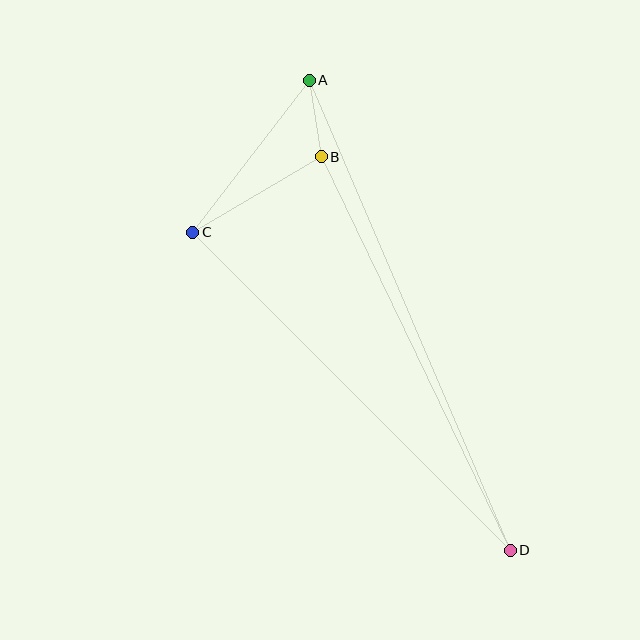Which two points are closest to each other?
Points A and B are closest to each other.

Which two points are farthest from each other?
Points A and D are farthest from each other.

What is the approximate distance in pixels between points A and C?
The distance between A and C is approximately 192 pixels.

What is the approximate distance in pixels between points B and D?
The distance between B and D is approximately 436 pixels.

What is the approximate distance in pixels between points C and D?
The distance between C and D is approximately 449 pixels.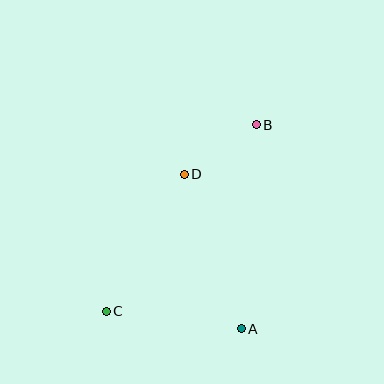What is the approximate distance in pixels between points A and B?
The distance between A and B is approximately 204 pixels.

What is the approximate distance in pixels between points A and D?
The distance between A and D is approximately 165 pixels.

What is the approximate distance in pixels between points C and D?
The distance between C and D is approximately 158 pixels.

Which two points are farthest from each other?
Points B and C are farthest from each other.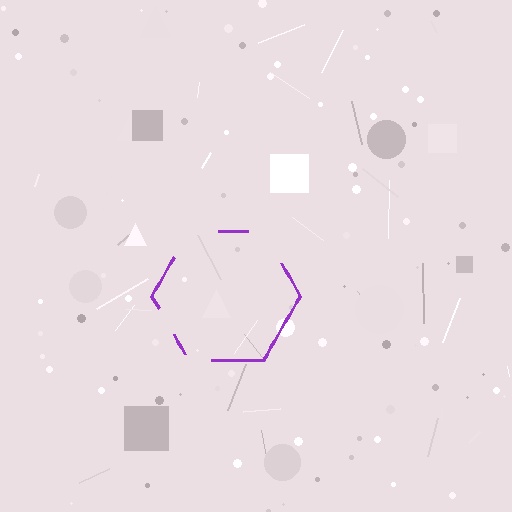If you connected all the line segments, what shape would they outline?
They would outline a hexagon.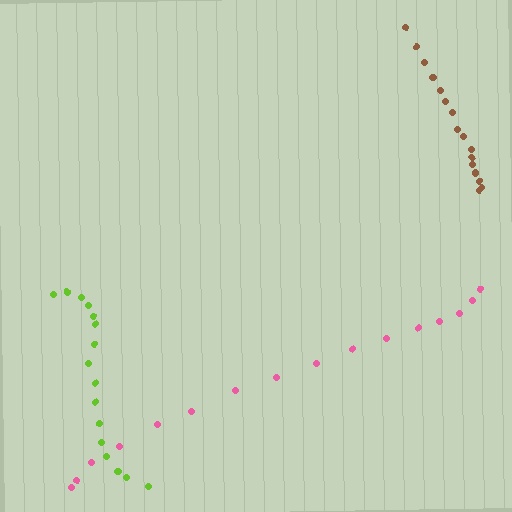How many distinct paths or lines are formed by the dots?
There are 3 distinct paths.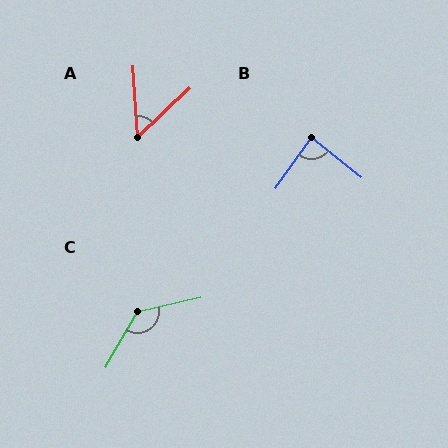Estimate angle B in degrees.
Approximately 87 degrees.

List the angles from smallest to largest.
A (51°), B (87°), C (133°).